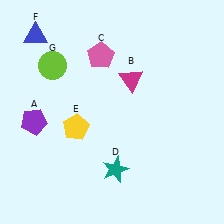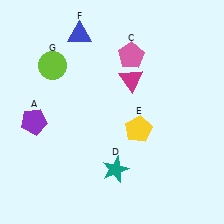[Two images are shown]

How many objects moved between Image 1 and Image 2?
3 objects moved between the two images.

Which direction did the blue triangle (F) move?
The blue triangle (F) moved right.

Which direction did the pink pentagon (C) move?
The pink pentagon (C) moved right.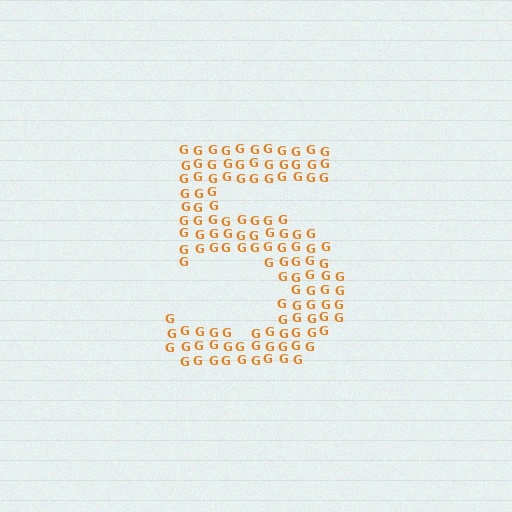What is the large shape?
The large shape is the digit 5.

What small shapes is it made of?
It is made of small letter G's.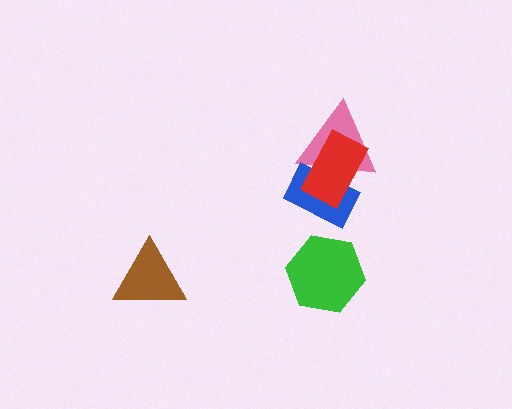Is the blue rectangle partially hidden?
Yes, it is partially covered by another shape.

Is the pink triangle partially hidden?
Yes, it is partially covered by another shape.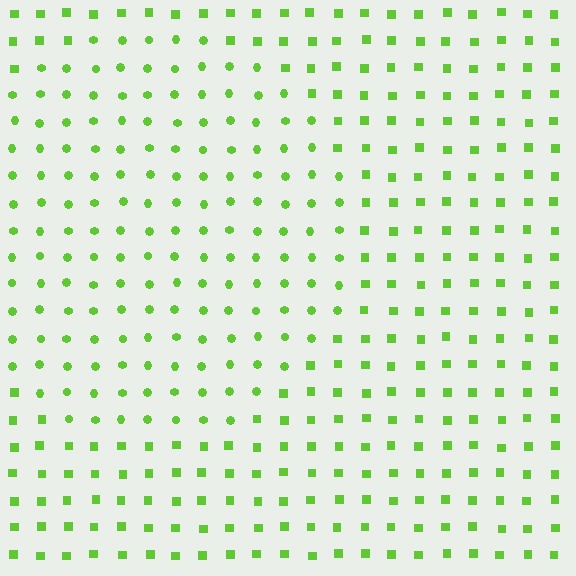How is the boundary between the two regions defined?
The boundary is defined by a change in element shape: circles inside vs. squares outside. All elements share the same color and spacing.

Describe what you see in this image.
The image is filled with small lime elements arranged in a uniform grid. A circle-shaped region contains circles, while the surrounding area contains squares. The boundary is defined purely by the change in element shape.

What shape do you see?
I see a circle.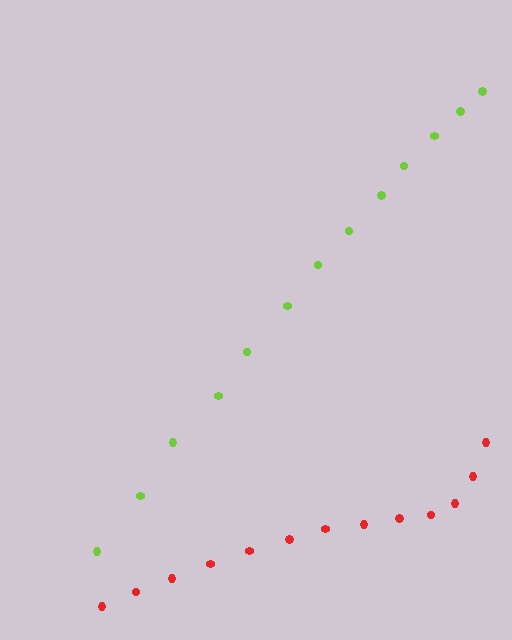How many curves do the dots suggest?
There are 2 distinct paths.